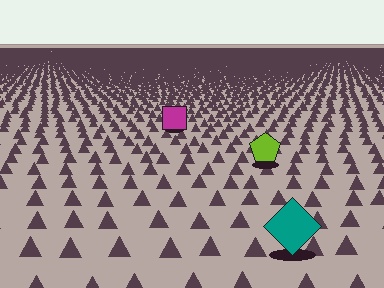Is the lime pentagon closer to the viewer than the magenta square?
Yes. The lime pentagon is closer — you can tell from the texture gradient: the ground texture is coarser near it.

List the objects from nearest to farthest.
From nearest to farthest: the teal diamond, the lime pentagon, the magenta square.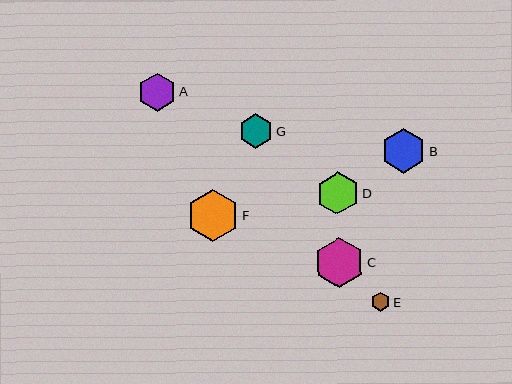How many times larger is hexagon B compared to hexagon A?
Hexagon B is approximately 1.2 times the size of hexagon A.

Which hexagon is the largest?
Hexagon F is the largest with a size of approximately 52 pixels.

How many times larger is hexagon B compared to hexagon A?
Hexagon B is approximately 1.2 times the size of hexagon A.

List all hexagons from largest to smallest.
From largest to smallest: F, C, B, D, A, G, E.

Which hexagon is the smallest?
Hexagon E is the smallest with a size of approximately 19 pixels.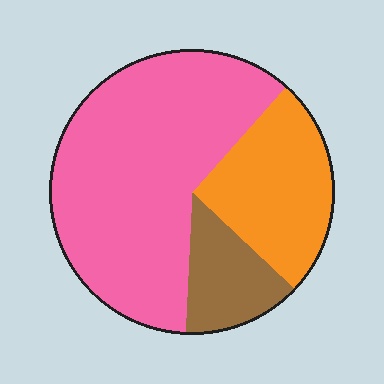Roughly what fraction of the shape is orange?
Orange covers roughly 25% of the shape.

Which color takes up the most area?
Pink, at roughly 60%.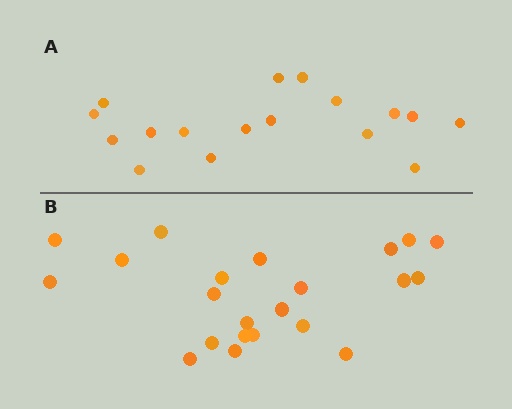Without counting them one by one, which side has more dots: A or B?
Region B (the bottom region) has more dots.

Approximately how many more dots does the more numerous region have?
Region B has about 5 more dots than region A.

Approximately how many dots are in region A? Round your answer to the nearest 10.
About 20 dots. (The exact count is 17, which rounds to 20.)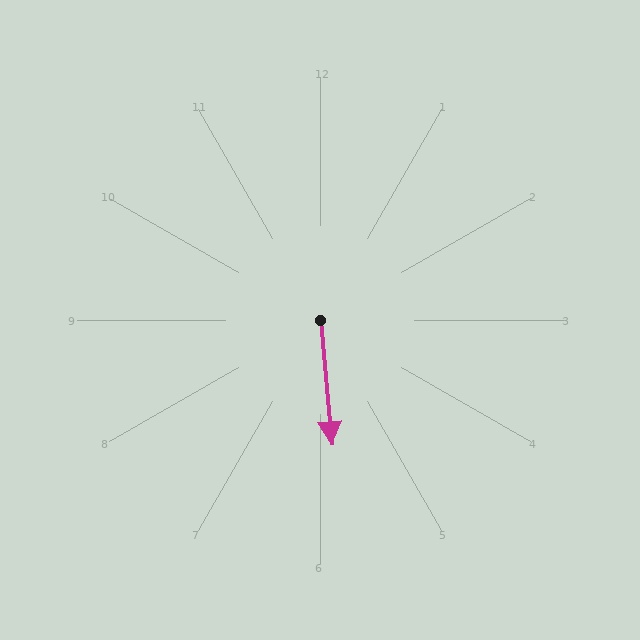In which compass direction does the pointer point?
South.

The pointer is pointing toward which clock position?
Roughly 6 o'clock.